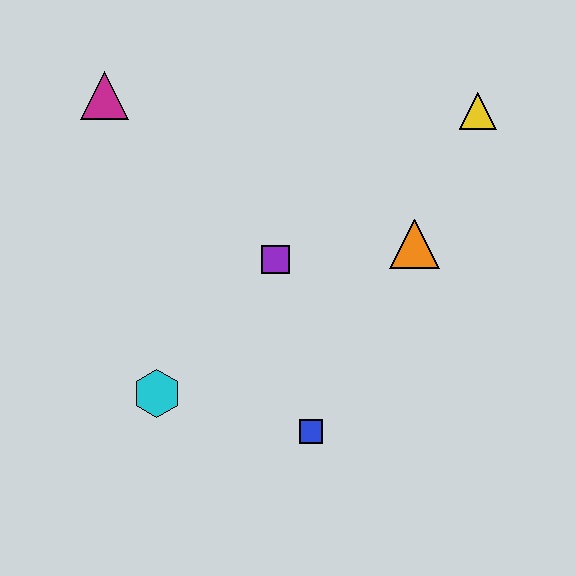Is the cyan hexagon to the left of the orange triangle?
Yes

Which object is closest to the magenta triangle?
The purple square is closest to the magenta triangle.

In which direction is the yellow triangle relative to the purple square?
The yellow triangle is to the right of the purple square.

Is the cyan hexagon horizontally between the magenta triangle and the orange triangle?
Yes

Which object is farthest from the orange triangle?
The magenta triangle is farthest from the orange triangle.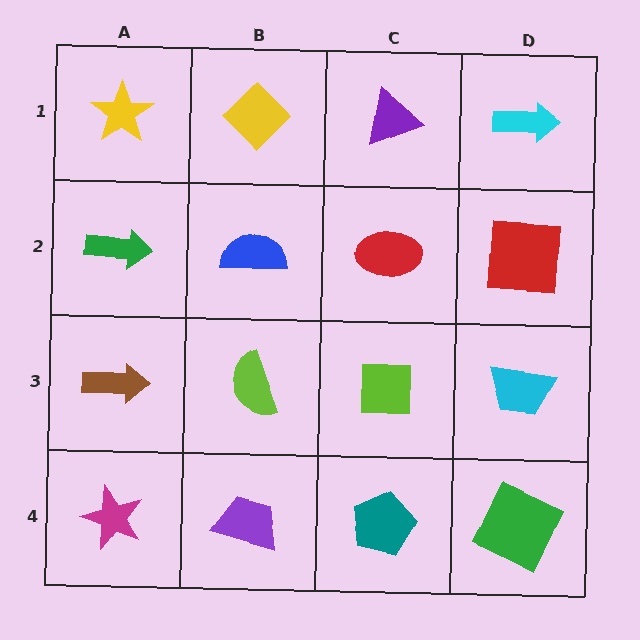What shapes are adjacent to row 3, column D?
A red square (row 2, column D), a green square (row 4, column D), a lime square (row 3, column C).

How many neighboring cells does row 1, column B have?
3.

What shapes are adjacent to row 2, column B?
A yellow diamond (row 1, column B), a lime semicircle (row 3, column B), a green arrow (row 2, column A), a red ellipse (row 2, column C).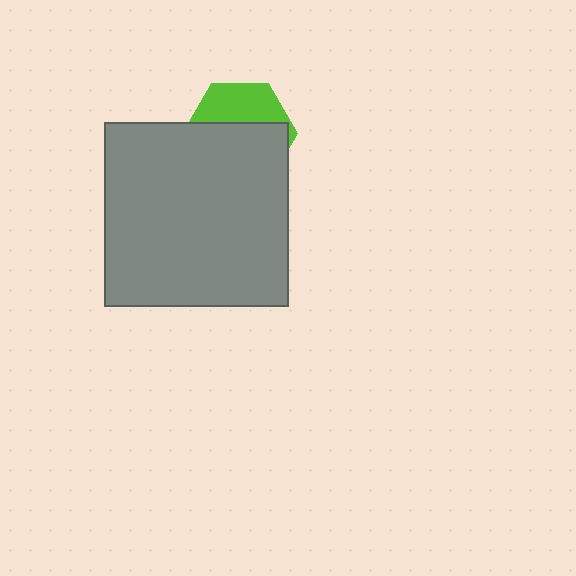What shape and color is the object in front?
The object in front is a gray square.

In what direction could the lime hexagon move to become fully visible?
The lime hexagon could move up. That would shift it out from behind the gray square entirely.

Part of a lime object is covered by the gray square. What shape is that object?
It is a hexagon.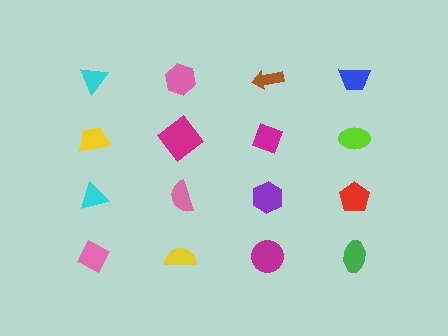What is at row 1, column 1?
A cyan triangle.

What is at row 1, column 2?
A pink hexagon.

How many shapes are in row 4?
4 shapes.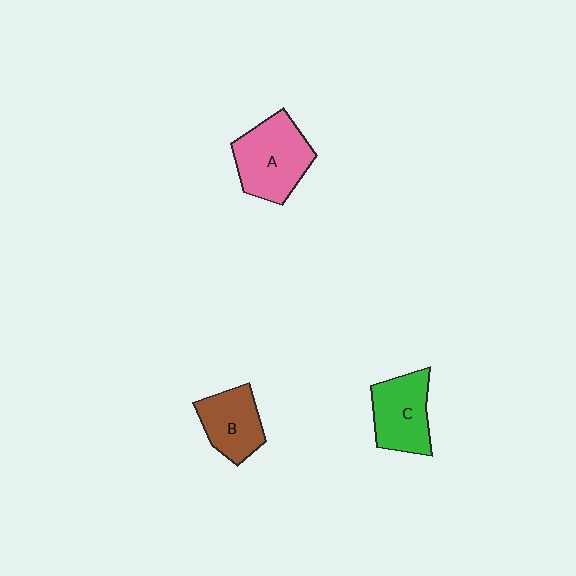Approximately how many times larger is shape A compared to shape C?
Approximately 1.2 times.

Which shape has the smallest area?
Shape B (brown).